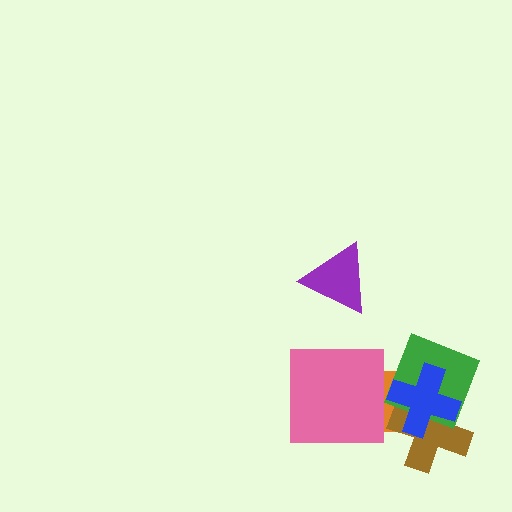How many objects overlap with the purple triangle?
0 objects overlap with the purple triangle.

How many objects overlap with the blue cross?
3 objects overlap with the blue cross.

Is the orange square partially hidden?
Yes, it is partially covered by another shape.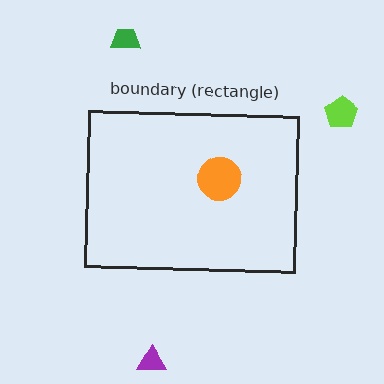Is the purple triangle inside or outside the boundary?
Outside.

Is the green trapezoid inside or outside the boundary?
Outside.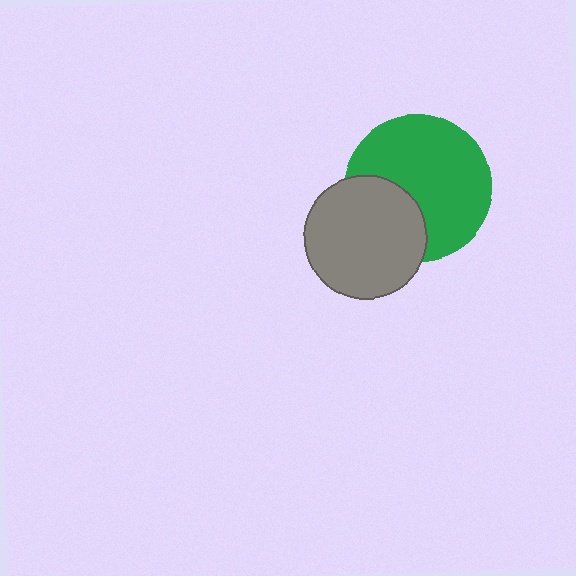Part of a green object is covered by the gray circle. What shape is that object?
It is a circle.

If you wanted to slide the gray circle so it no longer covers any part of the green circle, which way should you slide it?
Slide it toward the lower-left — that is the most direct way to separate the two shapes.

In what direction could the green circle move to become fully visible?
The green circle could move toward the upper-right. That would shift it out from behind the gray circle entirely.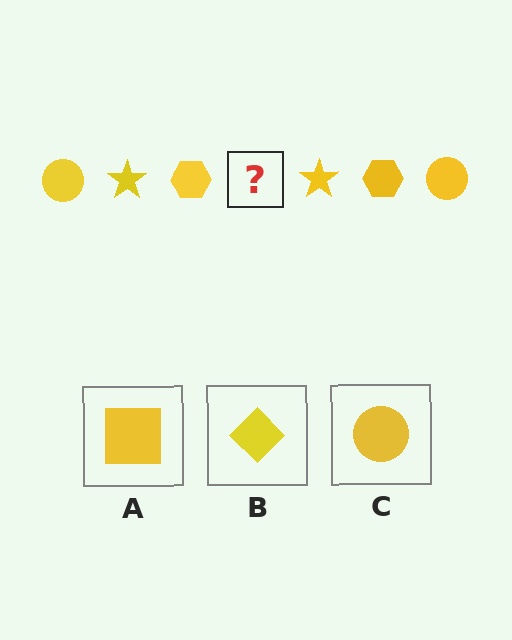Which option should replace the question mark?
Option C.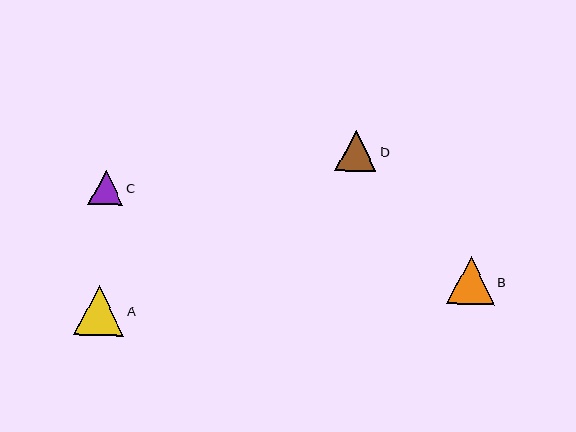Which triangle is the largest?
Triangle A is the largest with a size of approximately 50 pixels.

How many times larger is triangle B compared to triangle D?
Triangle B is approximately 1.2 times the size of triangle D.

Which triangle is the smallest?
Triangle C is the smallest with a size of approximately 34 pixels.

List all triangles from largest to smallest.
From largest to smallest: A, B, D, C.